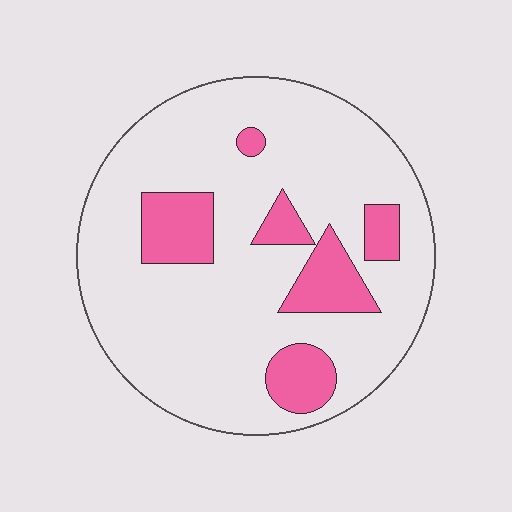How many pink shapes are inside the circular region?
6.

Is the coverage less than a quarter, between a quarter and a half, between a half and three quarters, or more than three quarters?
Less than a quarter.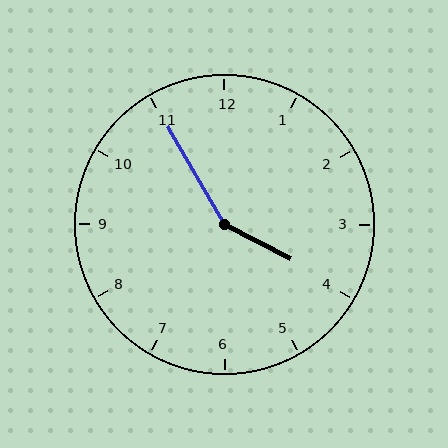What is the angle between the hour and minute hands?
Approximately 148 degrees.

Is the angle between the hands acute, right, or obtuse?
It is obtuse.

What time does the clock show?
3:55.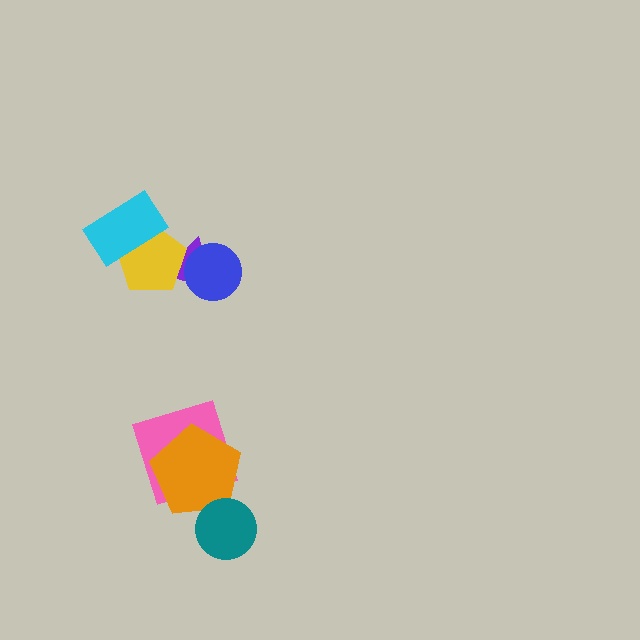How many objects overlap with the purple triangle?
2 objects overlap with the purple triangle.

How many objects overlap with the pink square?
1 object overlaps with the pink square.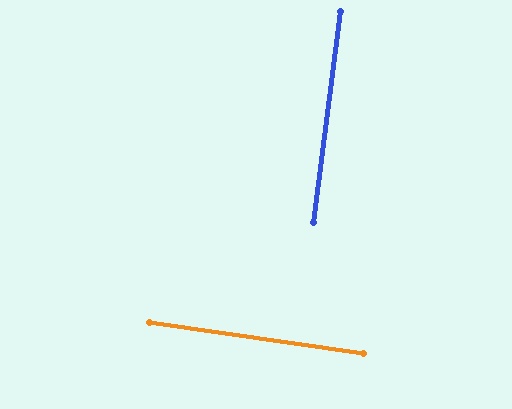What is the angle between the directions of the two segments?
Approximately 89 degrees.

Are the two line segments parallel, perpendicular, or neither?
Perpendicular — they meet at approximately 89°.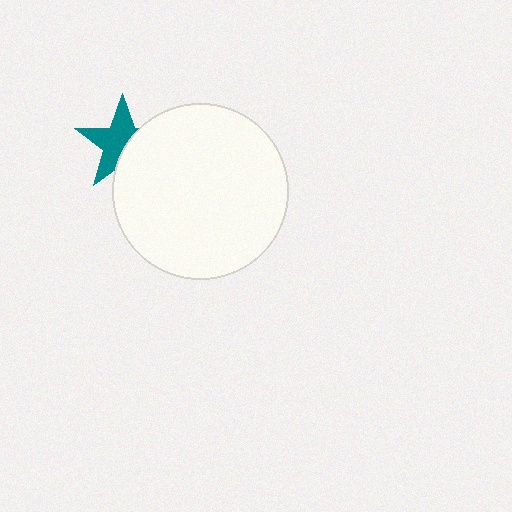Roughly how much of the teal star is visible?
About half of it is visible (roughly 59%).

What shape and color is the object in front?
The object in front is a white circle.